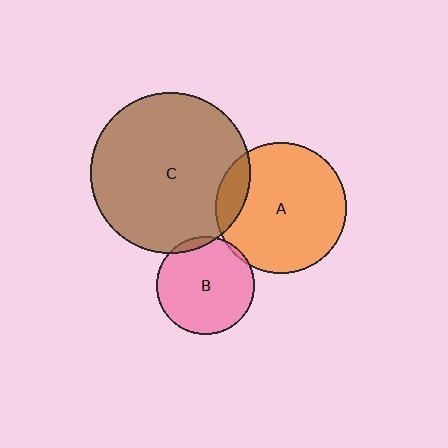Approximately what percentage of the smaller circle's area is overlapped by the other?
Approximately 15%.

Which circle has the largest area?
Circle C (brown).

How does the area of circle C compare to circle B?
Approximately 2.7 times.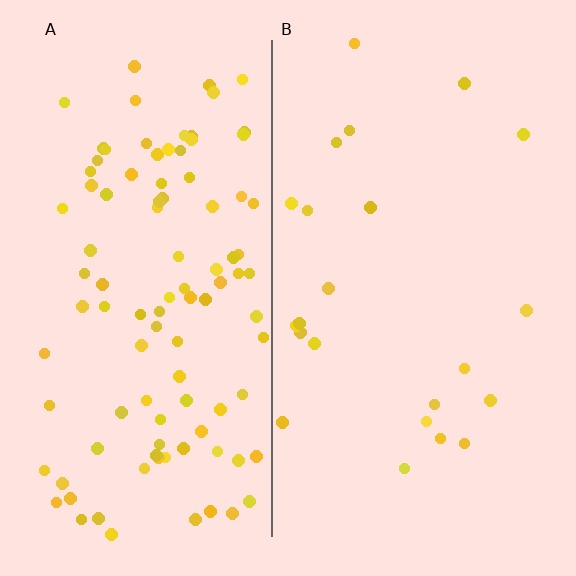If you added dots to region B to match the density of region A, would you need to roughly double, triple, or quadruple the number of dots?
Approximately quadruple.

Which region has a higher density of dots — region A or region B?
A (the left).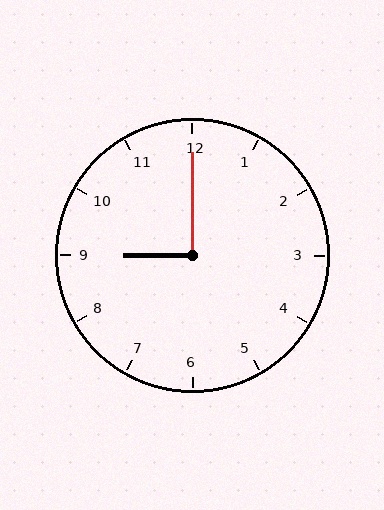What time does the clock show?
9:00.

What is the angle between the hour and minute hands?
Approximately 90 degrees.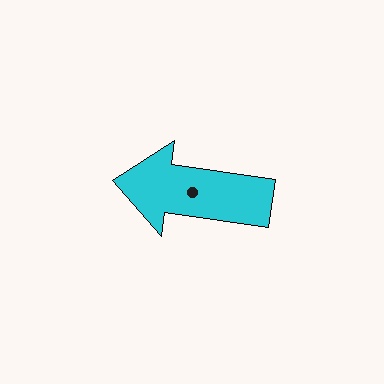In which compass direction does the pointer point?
West.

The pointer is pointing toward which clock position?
Roughly 9 o'clock.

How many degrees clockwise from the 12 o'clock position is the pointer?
Approximately 278 degrees.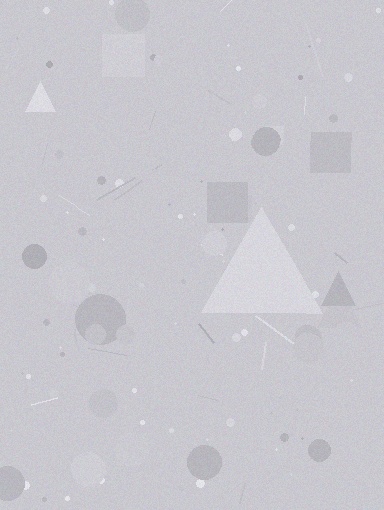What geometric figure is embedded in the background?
A triangle is embedded in the background.